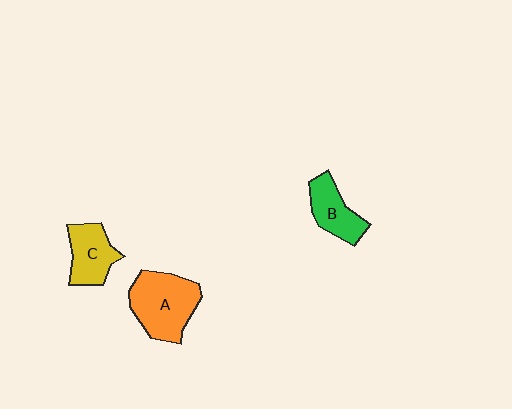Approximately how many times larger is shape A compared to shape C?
Approximately 1.5 times.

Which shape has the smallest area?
Shape B (green).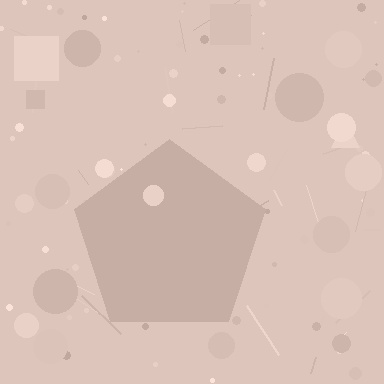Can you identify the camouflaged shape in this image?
The camouflaged shape is a pentagon.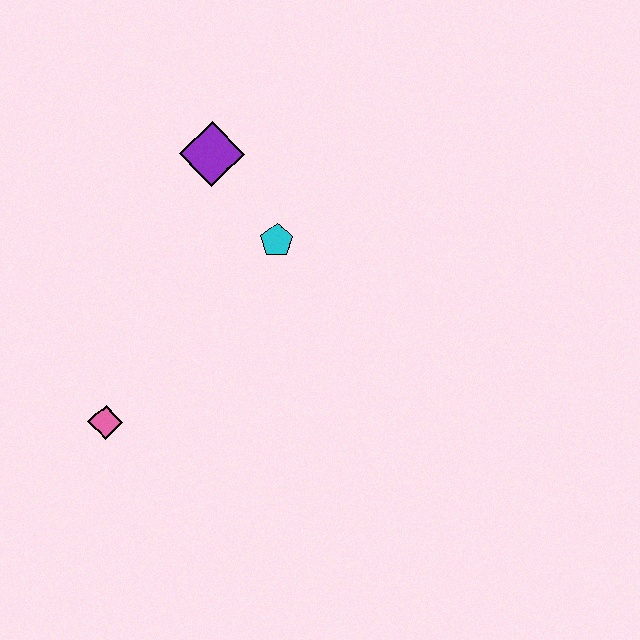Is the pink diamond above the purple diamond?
No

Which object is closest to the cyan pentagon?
The purple diamond is closest to the cyan pentagon.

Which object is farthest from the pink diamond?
The purple diamond is farthest from the pink diamond.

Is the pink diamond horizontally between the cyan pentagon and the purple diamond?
No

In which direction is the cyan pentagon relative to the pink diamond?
The cyan pentagon is above the pink diamond.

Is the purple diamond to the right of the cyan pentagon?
No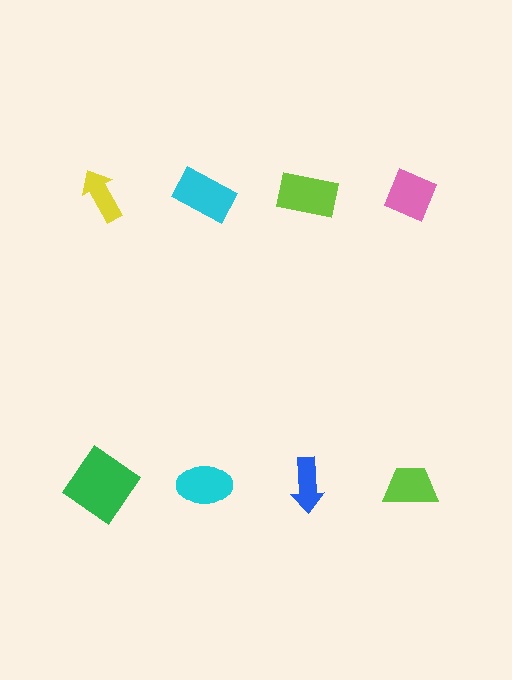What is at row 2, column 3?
A blue arrow.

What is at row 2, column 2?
A cyan ellipse.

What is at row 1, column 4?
A pink diamond.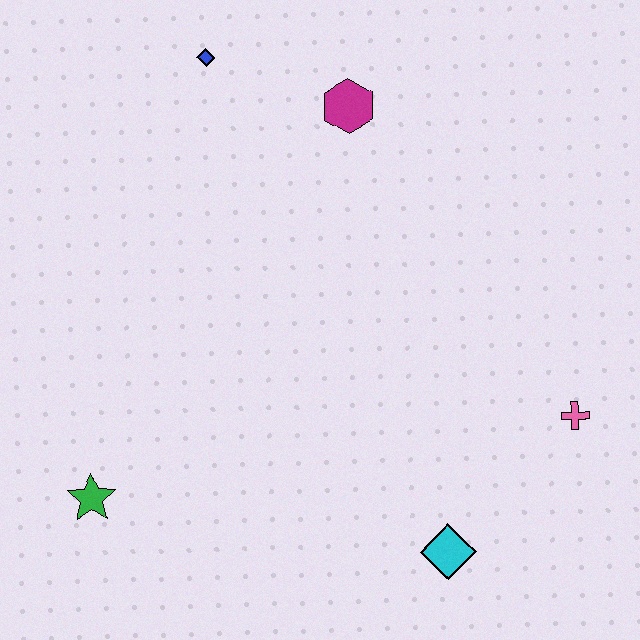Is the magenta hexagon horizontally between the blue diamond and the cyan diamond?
Yes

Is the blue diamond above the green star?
Yes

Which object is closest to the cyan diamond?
The pink cross is closest to the cyan diamond.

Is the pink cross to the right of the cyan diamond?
Yes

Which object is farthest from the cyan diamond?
The blue diamond is farthest from the cyan diamond.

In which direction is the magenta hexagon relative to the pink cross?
The magenta hexagon is above the pink cross.